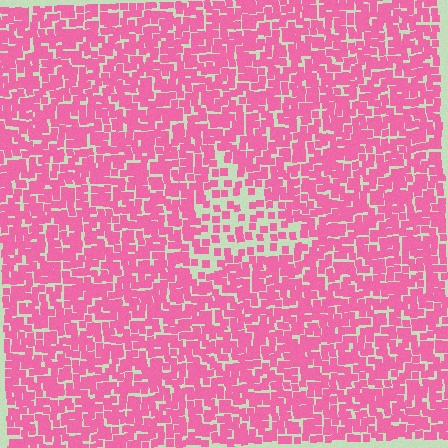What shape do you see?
I see a triangle.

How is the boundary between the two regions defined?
The boundary is defined by a change in element density (approximately 2.2x ratio). All elements are the same color, size, and shape.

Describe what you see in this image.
The image contains small pink elements arranged at two different densities. A triangle-shaped region is visible where the elements are less densely packed than the surrounding area.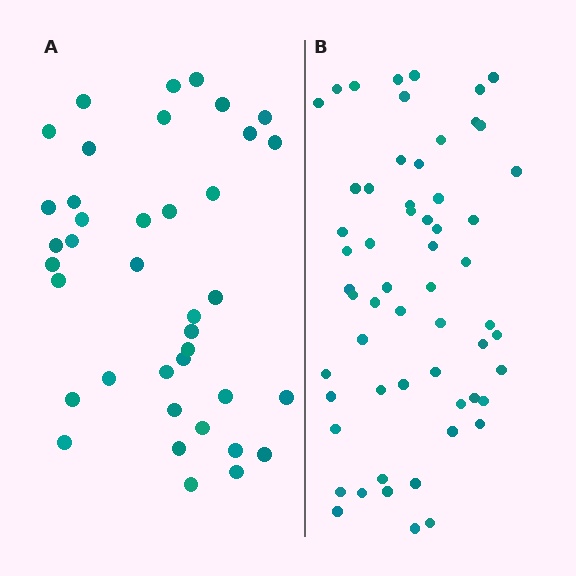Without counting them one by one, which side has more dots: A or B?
Region B (the right region) has more dots.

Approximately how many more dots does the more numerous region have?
Region B has approximately 20 more dots than region A.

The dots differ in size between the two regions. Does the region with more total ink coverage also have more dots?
No. Region A has more total ink coverage because its dots are larger, but region B actually contains more individual dots. Total area can be misleading — the number of items is what matters here.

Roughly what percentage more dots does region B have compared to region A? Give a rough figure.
About 50% more.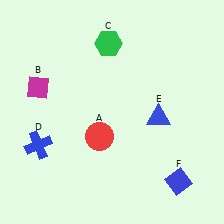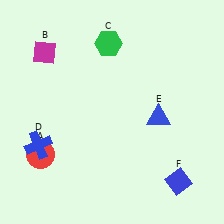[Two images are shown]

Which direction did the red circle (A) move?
The red circle (A) moved left.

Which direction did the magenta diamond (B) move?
The magenta diamond (B) moved up.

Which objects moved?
The objects that moved are: the red circle (A), the magenta diamond (B).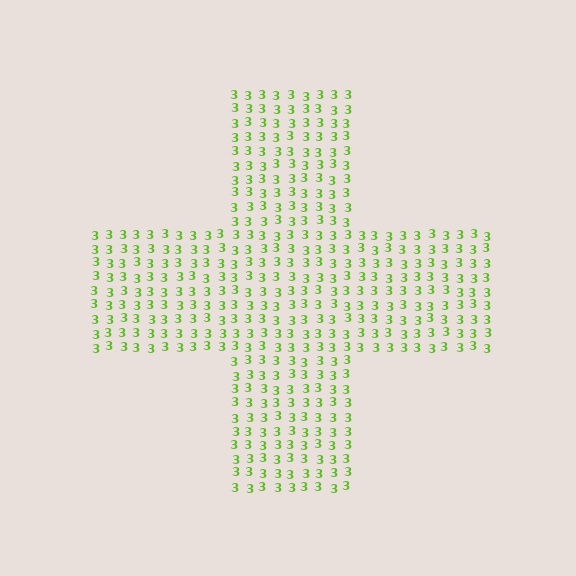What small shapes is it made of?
It is made of small digit 3's.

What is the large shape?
The large shape is a cross.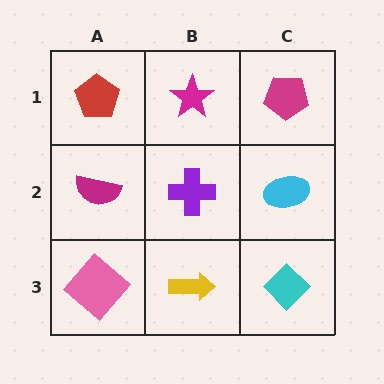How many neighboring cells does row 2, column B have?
4.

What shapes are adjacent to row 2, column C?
A magenta pentagon (row 1, column C), a cyan diamond (row 3, column C), a purple cross (row 2, column B).